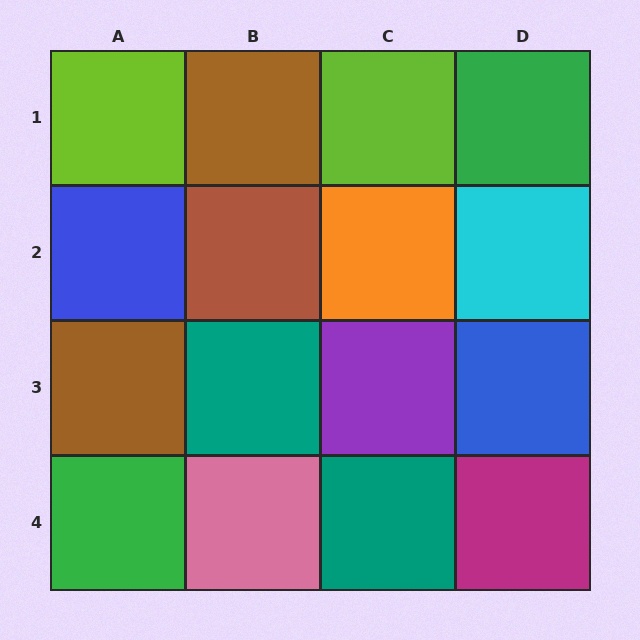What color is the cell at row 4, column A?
Green.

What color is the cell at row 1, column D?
Green.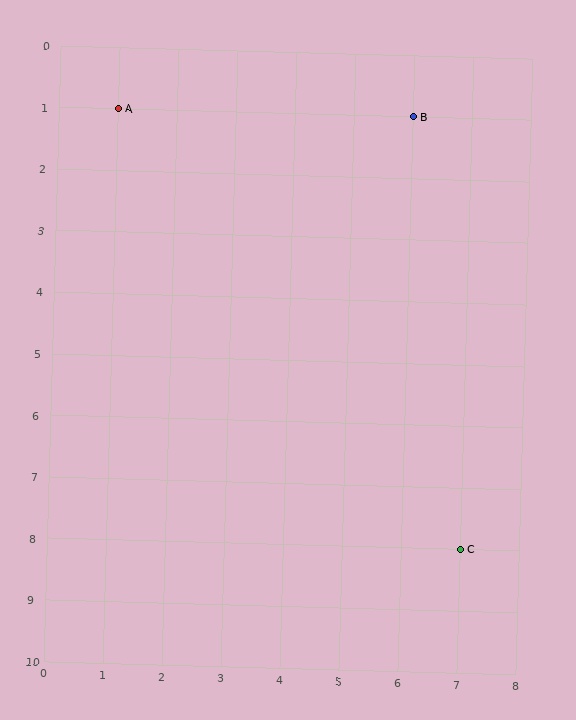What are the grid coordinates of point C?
Point C is at grid coordinates (7, 8).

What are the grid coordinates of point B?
Point B is at grid coordinates (6, 1).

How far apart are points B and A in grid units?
Points B and A are 5 columns apart.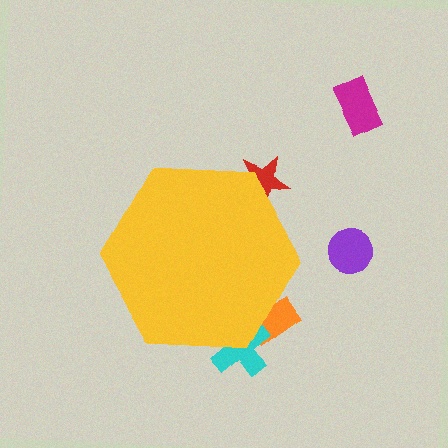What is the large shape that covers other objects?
A yellow hexagon.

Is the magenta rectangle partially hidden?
No, the magenta rectangle is fully visible.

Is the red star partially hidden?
Yes, the red star is partially hidden behind the yellow hexagon.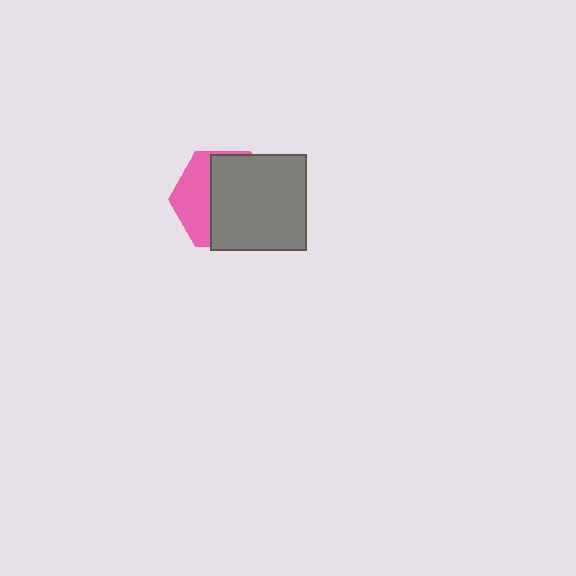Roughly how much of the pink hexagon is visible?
A small part of it is visible (roughly 35%).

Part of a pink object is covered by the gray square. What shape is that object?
It is a hexagon.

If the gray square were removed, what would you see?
You would see the complete pink hexagon.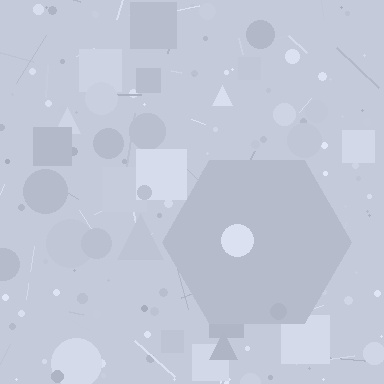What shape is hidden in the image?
A hexagon is hidden in the image.